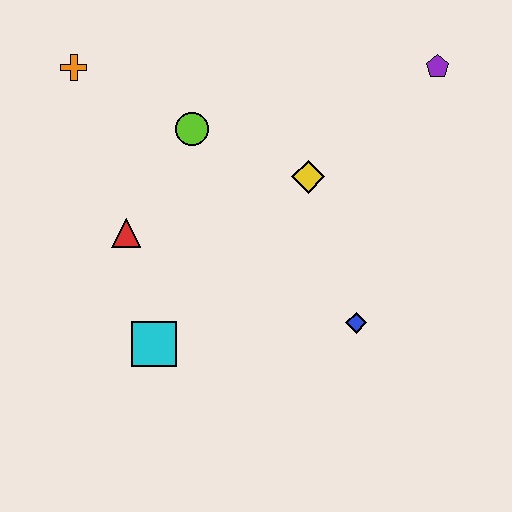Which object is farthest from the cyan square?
The purple pentagon is farthest from the cyan square.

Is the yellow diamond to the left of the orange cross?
No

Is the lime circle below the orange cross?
Yes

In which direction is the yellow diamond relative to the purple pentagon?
The yellow diamond is to the left of the purple pentagon.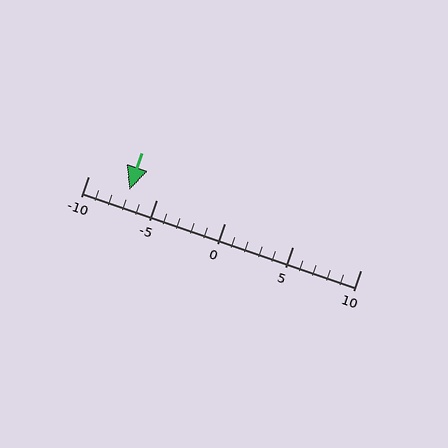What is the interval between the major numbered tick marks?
The major tick marks are spaced 5 units apart.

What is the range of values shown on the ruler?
The ruler shows values from -10 to 10.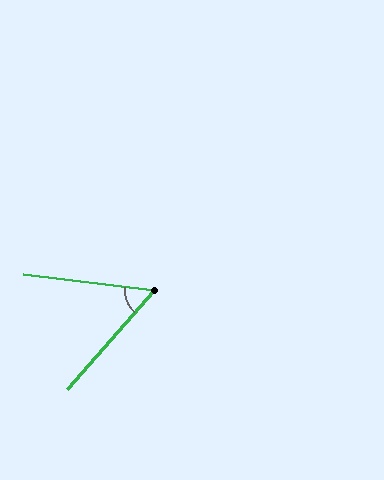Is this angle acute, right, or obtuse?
It is acute.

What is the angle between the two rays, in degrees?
Approximately 56 degrees.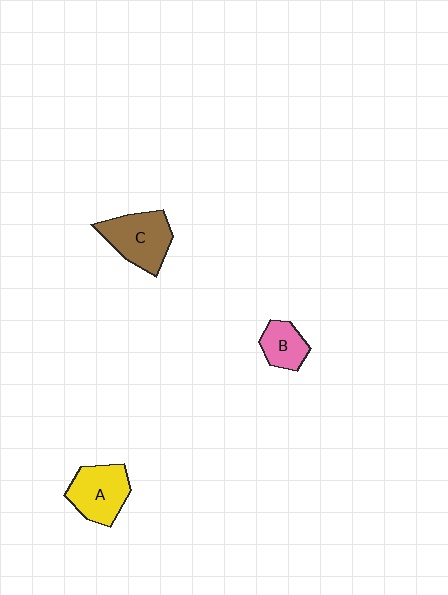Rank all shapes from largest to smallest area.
From largest to smallest: C (brown), A (yellow), B (pink).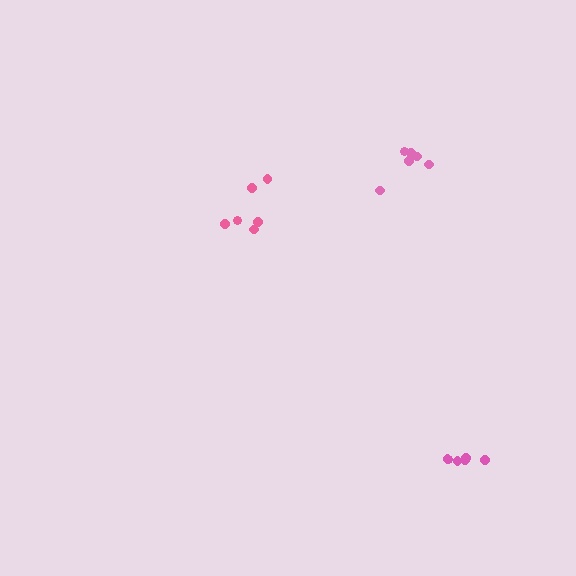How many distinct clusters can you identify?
There are 3 distinct clusters.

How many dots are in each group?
Group 1: 6 dots, Group 2: 6 dots, Group 3: 6 dots (18 total).